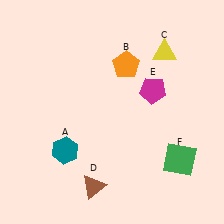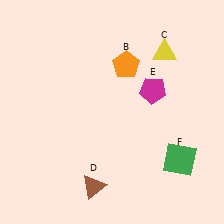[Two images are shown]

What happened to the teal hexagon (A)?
The teal hexagon (A) was removed in Image 2. It was in the bottom-left area of Image 1.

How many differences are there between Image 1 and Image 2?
There is 1 difference between the two images.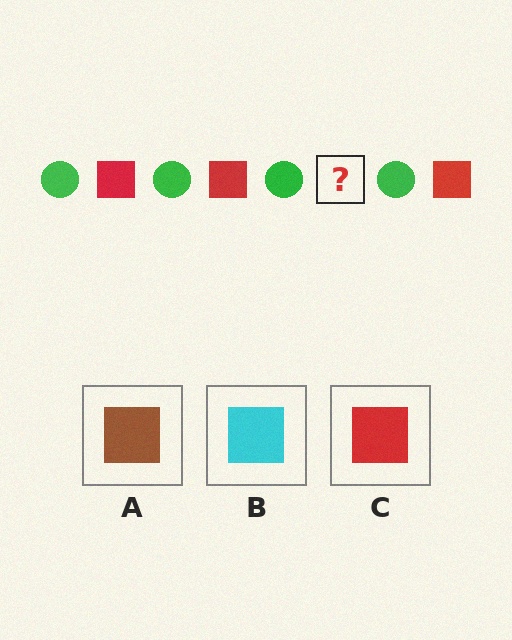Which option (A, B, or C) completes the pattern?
C.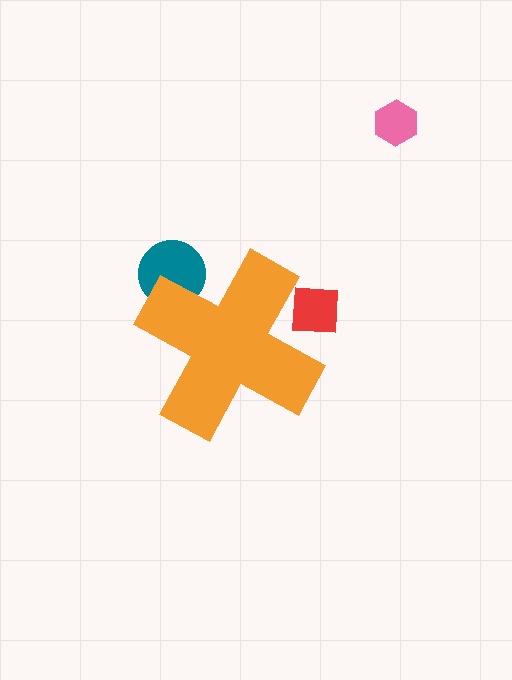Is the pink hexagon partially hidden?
No, the pink hexagon is fully visible.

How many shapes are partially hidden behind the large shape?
2 shapes are partially hidden.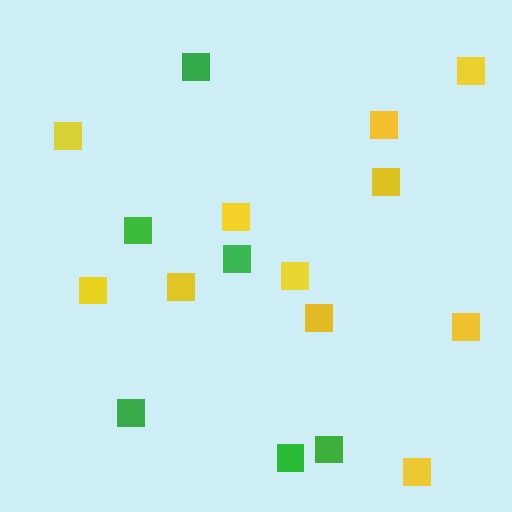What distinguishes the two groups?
There are 2 groups: one group of yellow squares (11) and one group of green squares (6).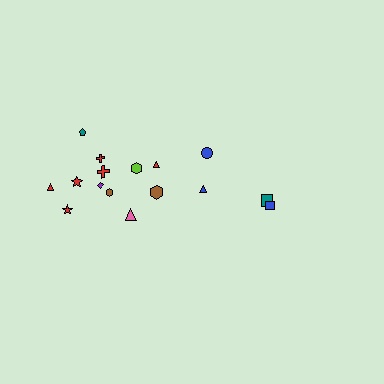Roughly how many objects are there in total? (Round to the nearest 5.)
Roughly 15 objects in total.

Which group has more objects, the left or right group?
The left group.